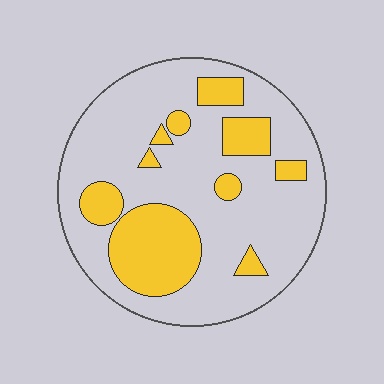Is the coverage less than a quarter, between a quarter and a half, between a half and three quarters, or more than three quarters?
Between a quarter and a half.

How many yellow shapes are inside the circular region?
10.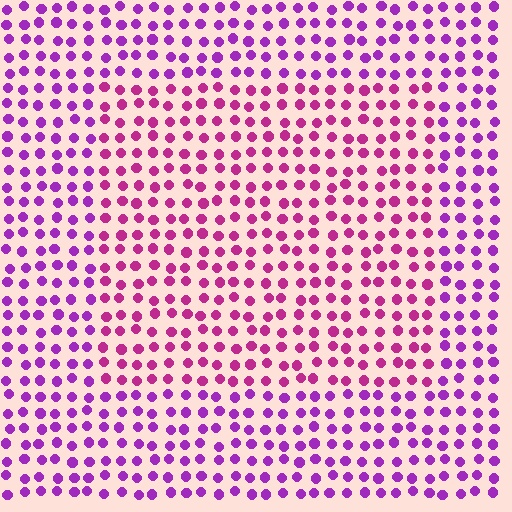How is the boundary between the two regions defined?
The boundary is defined purely by a slight shift in hue (about 31 degrees). Spacing, size, and orientation are identical on both sides.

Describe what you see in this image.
The image is filled with small purple elements in a uniform arrangement. A rectangle-shaped region is visible where the elements are tinted to a slightly different hue, forming a subtle color boundary.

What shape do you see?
I see a rectangle.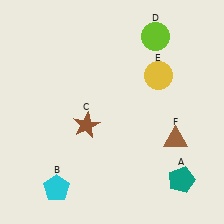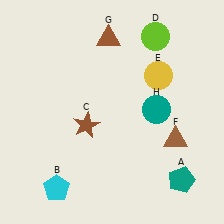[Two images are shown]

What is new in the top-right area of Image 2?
A teal circle (H) was added in the top-right area of Image 2.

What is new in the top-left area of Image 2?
A brown triangle (G) was added in the top-left area of Image 2.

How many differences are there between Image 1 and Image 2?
There are 2 differences between the two images.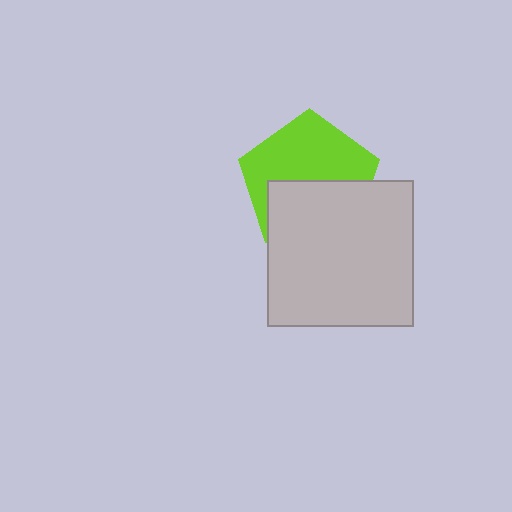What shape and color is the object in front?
The object in front is a light gray square.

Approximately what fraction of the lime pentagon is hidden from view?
Roughly 46% of the lime pentagon is hidden behind the light gray square.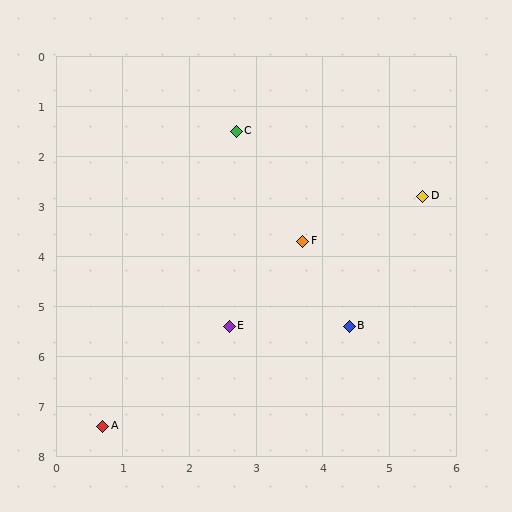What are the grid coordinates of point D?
Point D is at approximately (5.5, 2.8).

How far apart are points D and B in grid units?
Points D and B are about 2.8 grid units apart.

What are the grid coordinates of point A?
Point A is at approximately (0.7, 7.4).